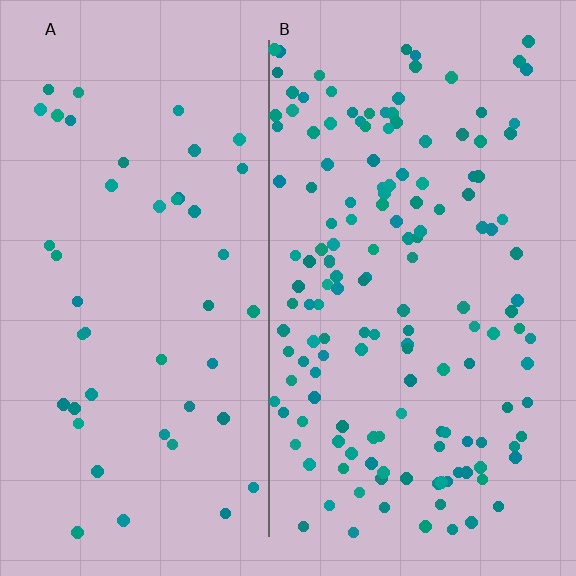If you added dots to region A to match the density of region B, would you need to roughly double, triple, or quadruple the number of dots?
Approximately triple.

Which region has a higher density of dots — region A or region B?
B (the right).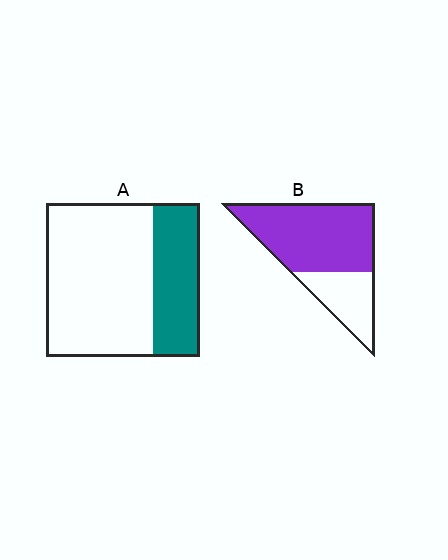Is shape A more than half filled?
No.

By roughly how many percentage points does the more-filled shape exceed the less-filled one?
By roughly 40 percentage points (B over A).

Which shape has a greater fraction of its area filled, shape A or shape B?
Shape B.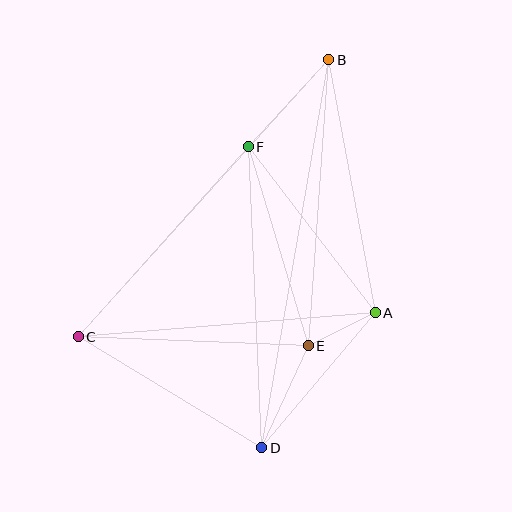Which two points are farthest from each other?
Points B and D are farthest from each other.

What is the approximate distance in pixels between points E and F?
The distance between E and F is approximately 208 pixels.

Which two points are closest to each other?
Points A and E are closest to each other.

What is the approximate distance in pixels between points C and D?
The distance between C and D is approximately 214 pixels.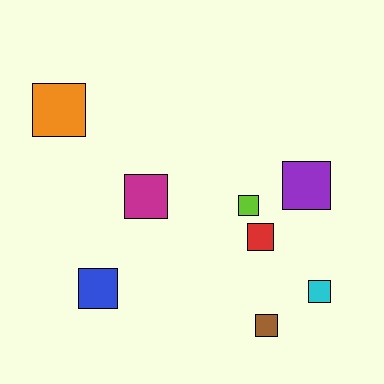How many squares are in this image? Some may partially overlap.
There are 8 squares.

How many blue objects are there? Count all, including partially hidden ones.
There is 1 blue object.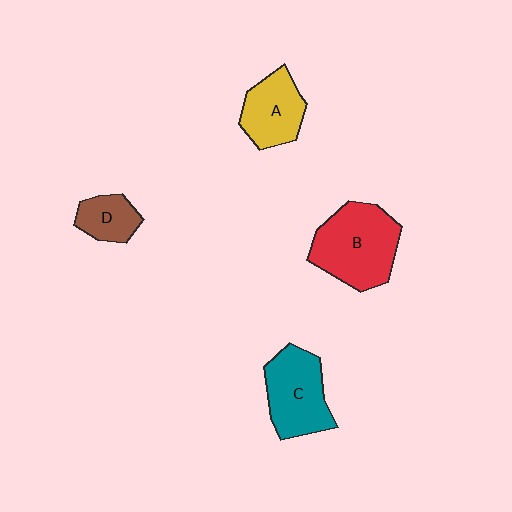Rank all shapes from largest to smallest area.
From largest to smallest: B (red), C (teal), A (yellow), D (brown).